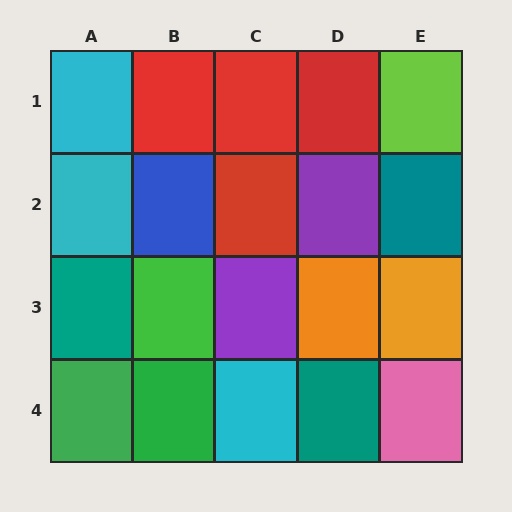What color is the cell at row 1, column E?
Lime.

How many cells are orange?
2 cells are orange.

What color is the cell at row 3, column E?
Orange.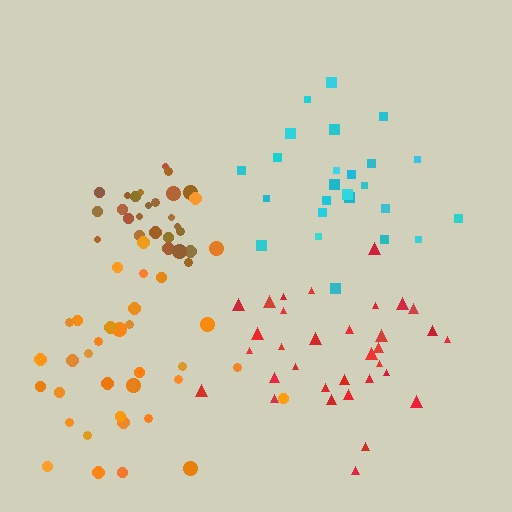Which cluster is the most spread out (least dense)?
Cyan.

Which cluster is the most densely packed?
Brown.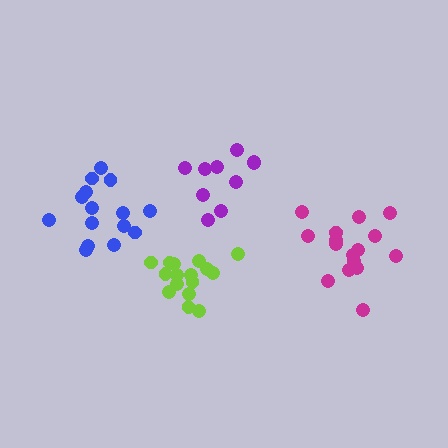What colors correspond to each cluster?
The clusters are colored: lime, magenta, purple, blue.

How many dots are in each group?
Group 1: 16 dots, Group 2: 16 dots, Group 3: 10 dots, Group 4: 15 dots (57 total).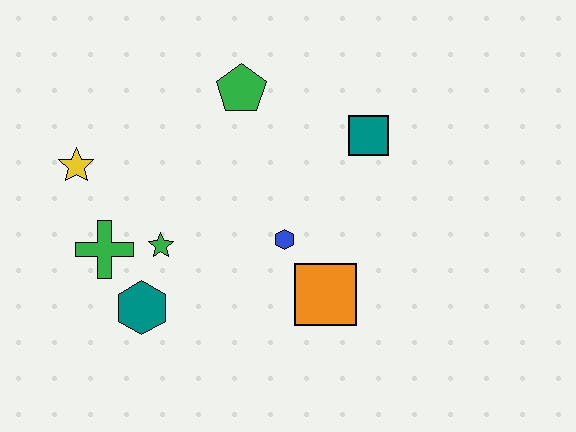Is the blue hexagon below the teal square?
Yes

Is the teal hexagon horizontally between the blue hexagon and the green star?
No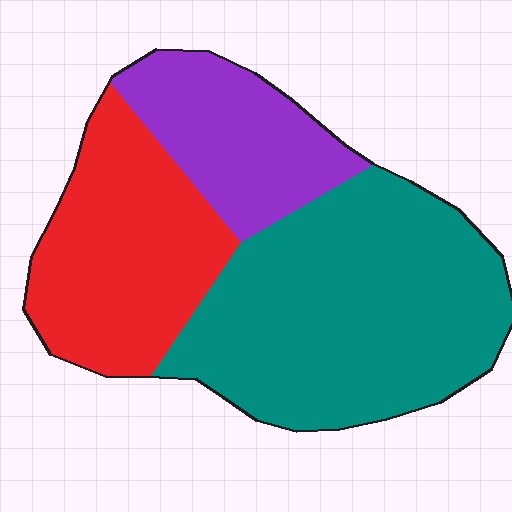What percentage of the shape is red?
Red takes up about one third (1/3) of the shape.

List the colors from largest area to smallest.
From largest to smallest: teal, red, purple.